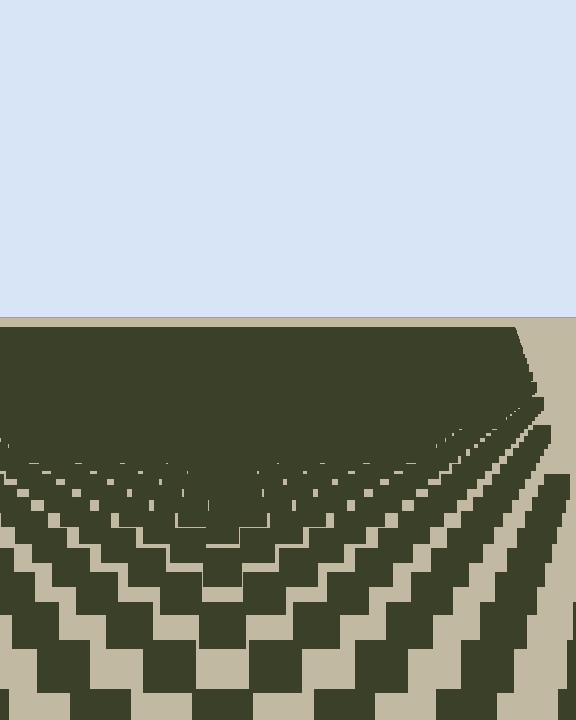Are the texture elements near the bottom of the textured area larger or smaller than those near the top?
Larger. Near the bottom, elements are closer to the viewer and appear at a bigger on-screen size.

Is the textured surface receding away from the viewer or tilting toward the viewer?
The surface is receding away from the viewer. Texture elements get smaller and denser toward the top.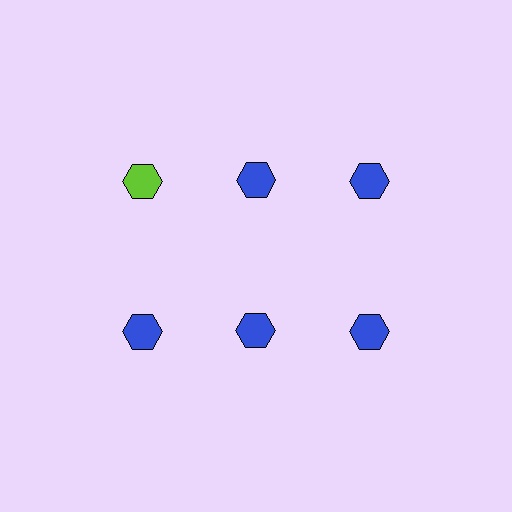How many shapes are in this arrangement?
There are 6 shapes arranged in a grid pattern.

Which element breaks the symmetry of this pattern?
The lime hexagon in the top row, leftmost column breaks the symmetry. All other shapes are blue hexagons.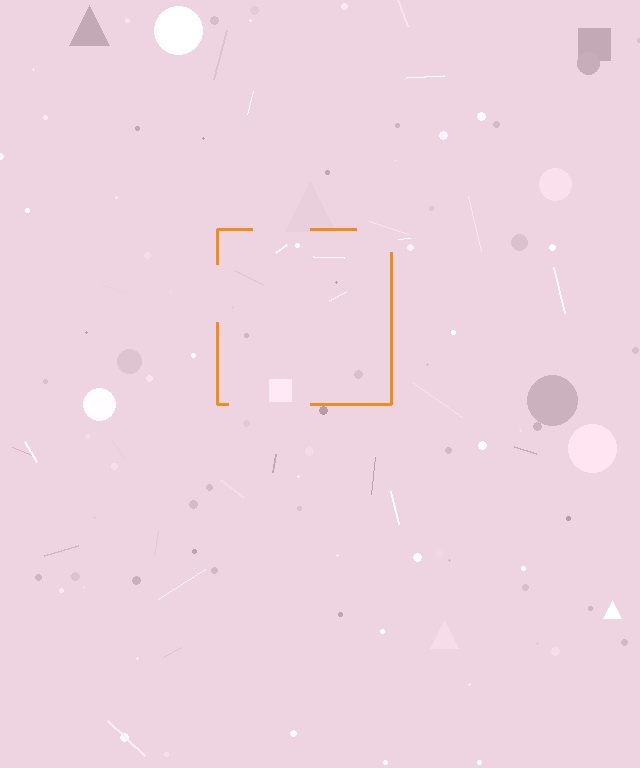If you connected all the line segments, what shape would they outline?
They would outline a square.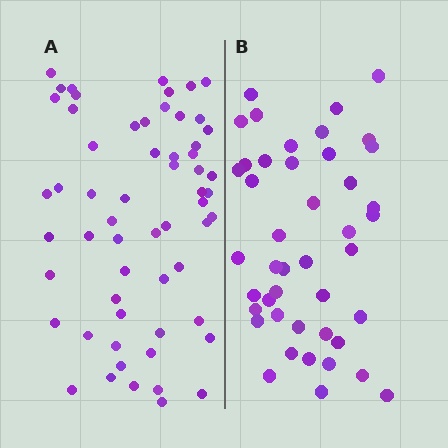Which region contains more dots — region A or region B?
Region A (the left region) has more dots.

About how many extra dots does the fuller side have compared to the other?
Region A has approximately 15 more dots than region B.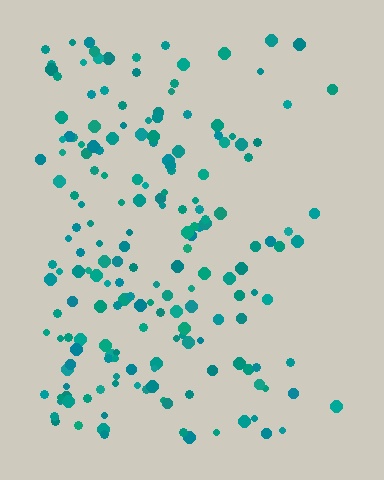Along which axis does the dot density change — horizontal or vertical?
Horizontal.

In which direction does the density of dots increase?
From right to left, with the left side densest.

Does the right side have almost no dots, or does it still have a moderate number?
Still a moderate number, just noticeably fewer than the left.